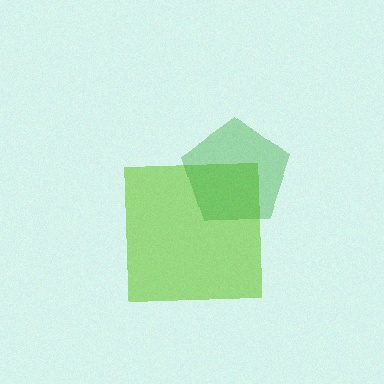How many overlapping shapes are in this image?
There are 2 overlapping shapes in the image.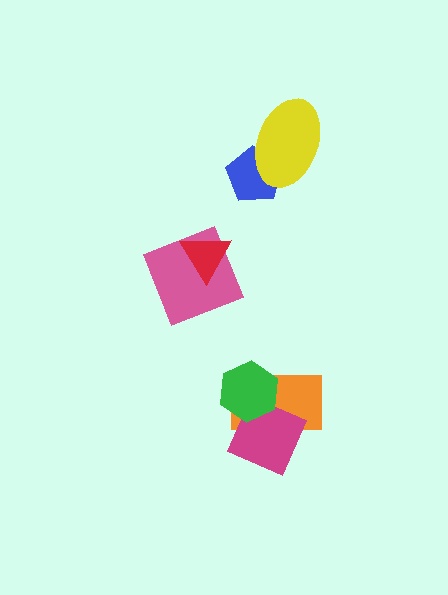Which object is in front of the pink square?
The red triangle is in front of the pink square.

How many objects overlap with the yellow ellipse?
1 object overlaps with the yellow ellipse.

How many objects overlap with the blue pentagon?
1 object overlaps with the blue pentagon.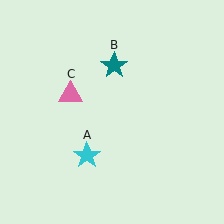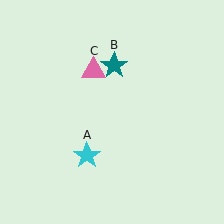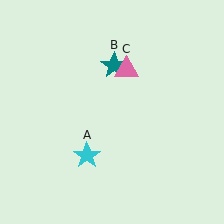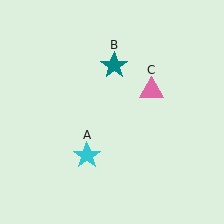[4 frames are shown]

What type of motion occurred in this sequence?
The pink triangle (object C) rotated clockwise around the center of the scene.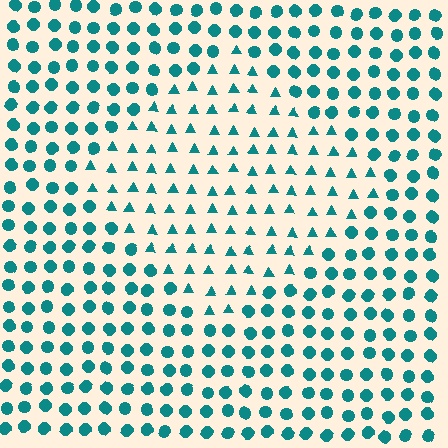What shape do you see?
I see a diamond.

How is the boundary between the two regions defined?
The boundary is defined by a change in element shape: triangles inside vs. circles outside. All elements share the same color and spacing.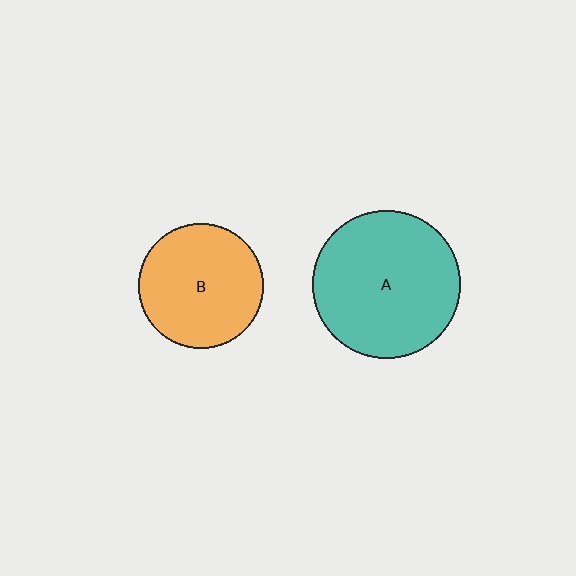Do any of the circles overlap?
No, none of the circles overlap.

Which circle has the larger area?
Circle A (teal).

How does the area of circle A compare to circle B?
Approximately 1.4 times.